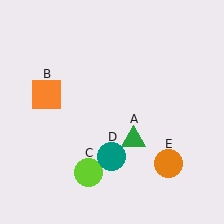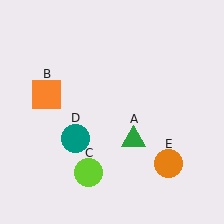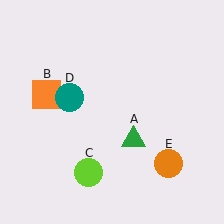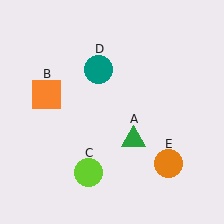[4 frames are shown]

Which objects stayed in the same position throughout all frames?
Green triangle (object A) and orange square (object B) and lime circle (object C) and orange circle (object E) remained stationary.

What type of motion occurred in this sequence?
The teal circle (object D) rotated clockwise around the center of the scene.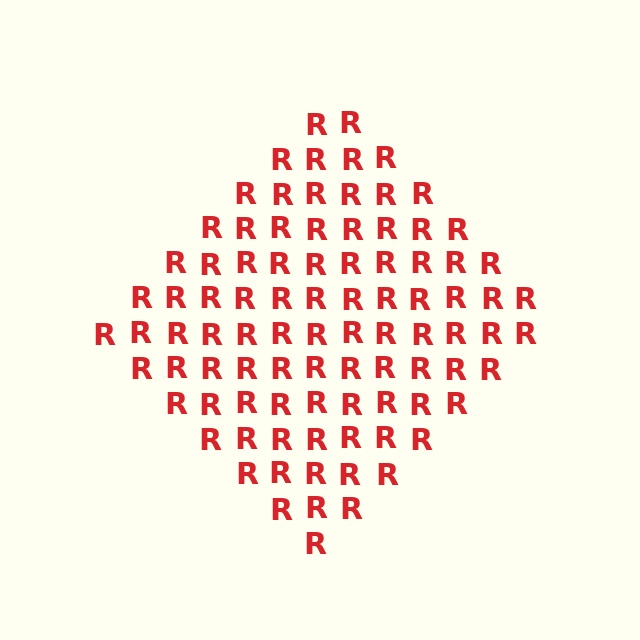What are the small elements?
The small elements are letter R's.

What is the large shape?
The large shape is a diamond.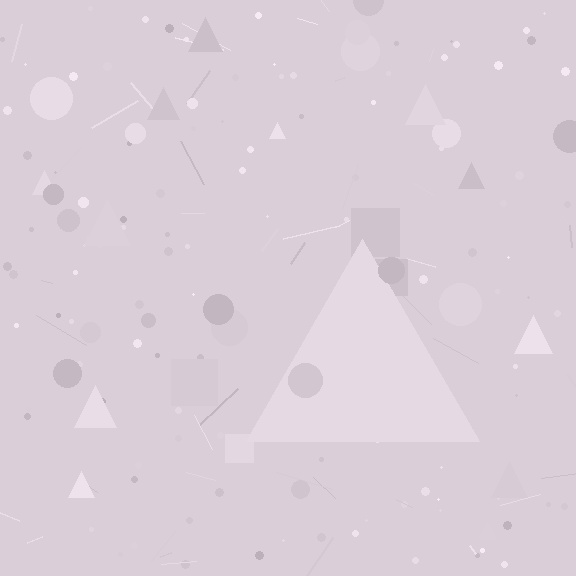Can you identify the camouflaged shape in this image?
The camouflaged shape is a triangle.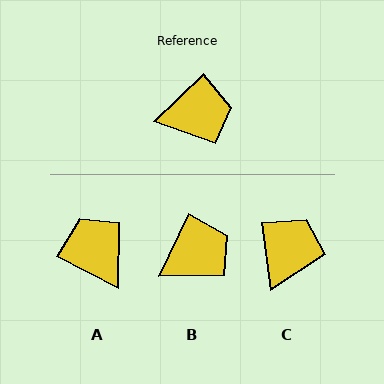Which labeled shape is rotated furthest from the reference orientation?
A, about 109 degrees away.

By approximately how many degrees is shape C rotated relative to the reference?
Approximately 54 degrees counter-clockwise.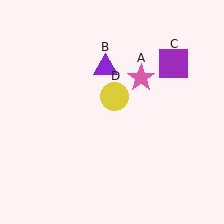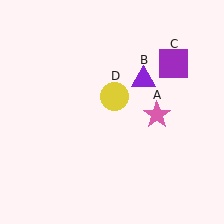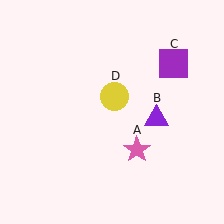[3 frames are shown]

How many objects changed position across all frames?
2 objects changed position: pink star (object A), purple triangle (object B).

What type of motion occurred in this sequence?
The pink star (object A), purple triangle (object B) rotated clockwise around the center of the scene.